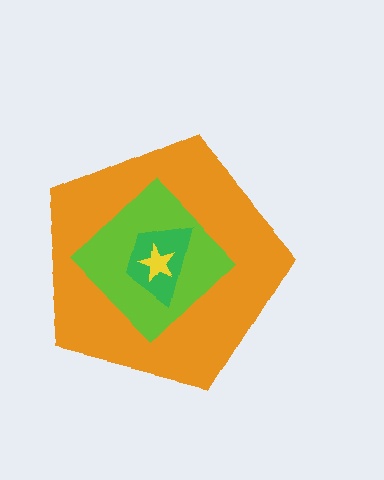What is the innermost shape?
The yellow star.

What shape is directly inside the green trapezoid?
The yellow star.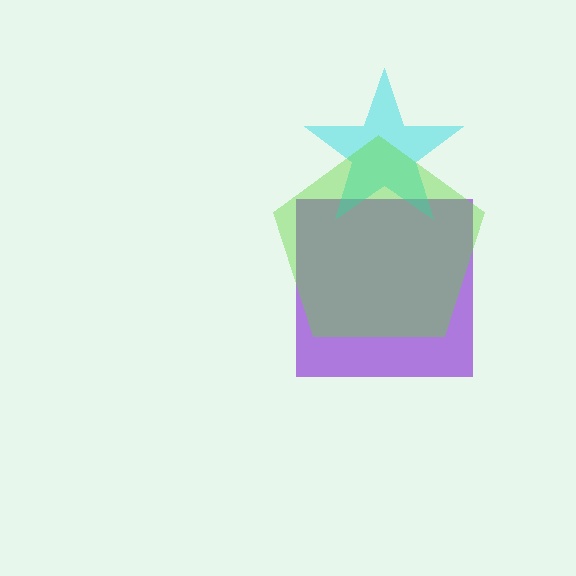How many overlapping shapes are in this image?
There are 3 overlapping shapes in the image.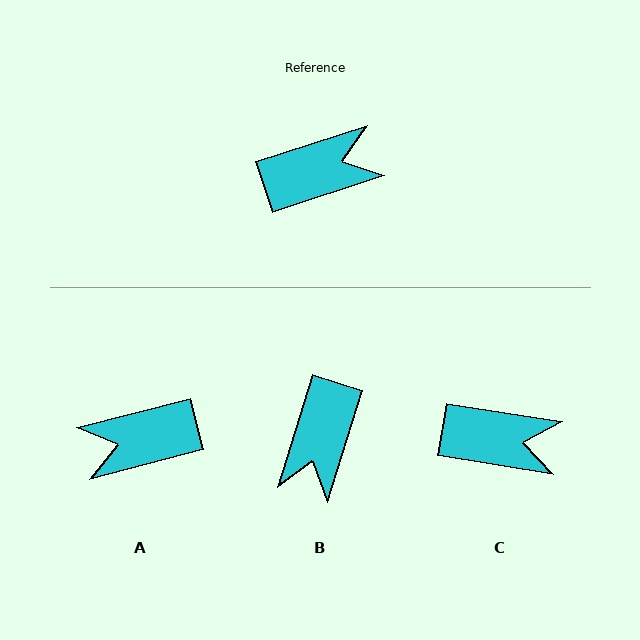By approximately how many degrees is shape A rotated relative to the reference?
Approximately 176 degrees counter-clockwise.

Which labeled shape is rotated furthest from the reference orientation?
A, about 176 degrees away.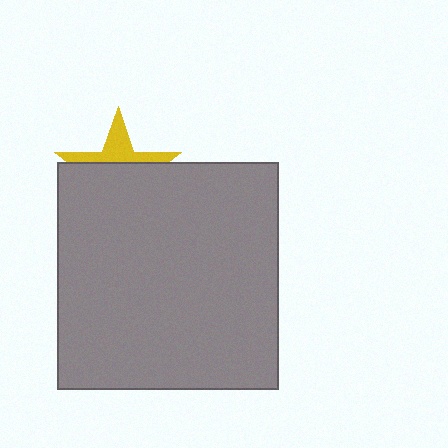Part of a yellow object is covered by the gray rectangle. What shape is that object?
It is a star.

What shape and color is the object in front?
The object in front is a gray rectangle.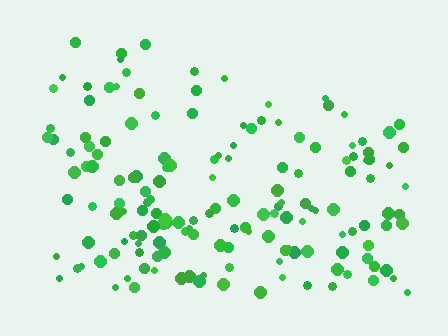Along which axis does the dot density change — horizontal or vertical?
Vertical.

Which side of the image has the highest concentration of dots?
The bottom.